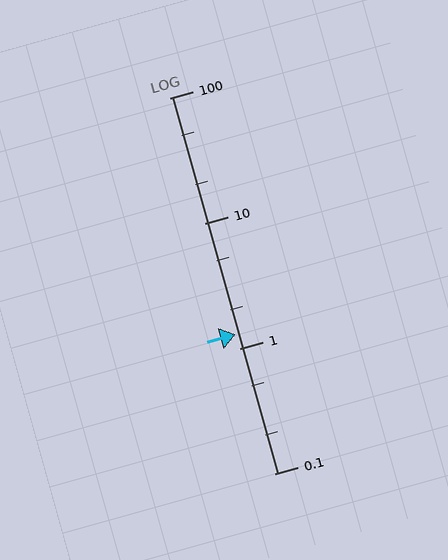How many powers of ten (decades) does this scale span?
The scale spans 3 decades, from 0.1 to 100.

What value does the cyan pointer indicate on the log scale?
The pointer indicates approximately 1.3.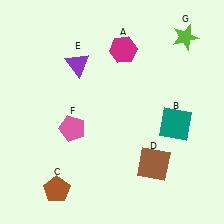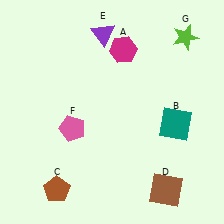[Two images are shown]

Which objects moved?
The objects that moved are: the brown square (D), the purple triangle (E).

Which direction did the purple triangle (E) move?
The purple triangle (E) moved up.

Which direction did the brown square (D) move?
The brown square (D) moved down.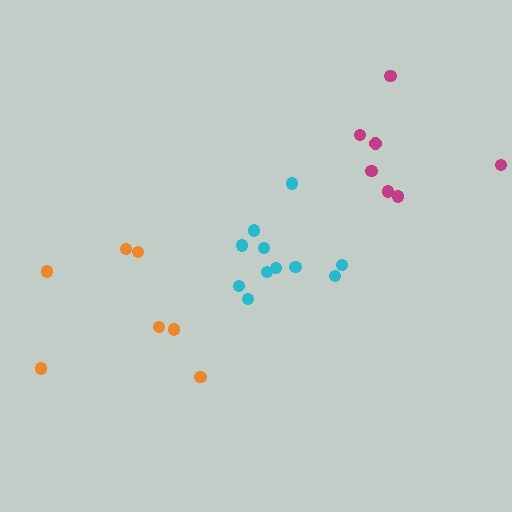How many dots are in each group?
Group 1: 7 dots, Group 2: 7 dots, Group 3: 11 dots (25 total).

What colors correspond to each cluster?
The clusters are colored: orange, magenta, cyan.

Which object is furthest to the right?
The magenta cluster is rightmost.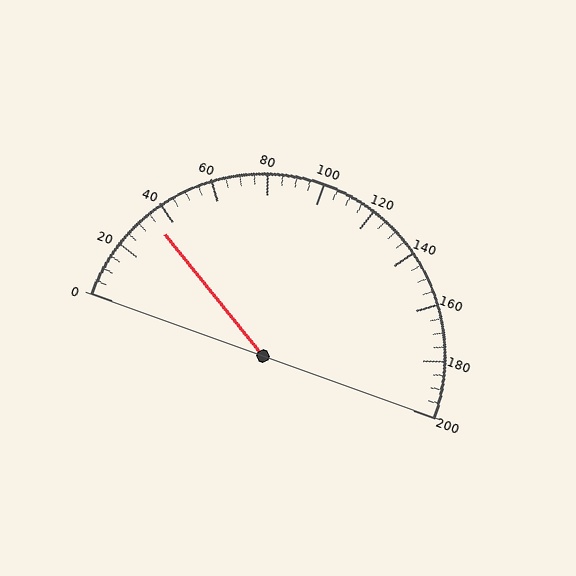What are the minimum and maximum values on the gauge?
The gauge ranges from 0 to 200.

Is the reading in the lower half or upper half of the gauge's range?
The reading is in the lower half of the range (0 to 200).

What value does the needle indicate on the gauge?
The needle indicates approximately 35.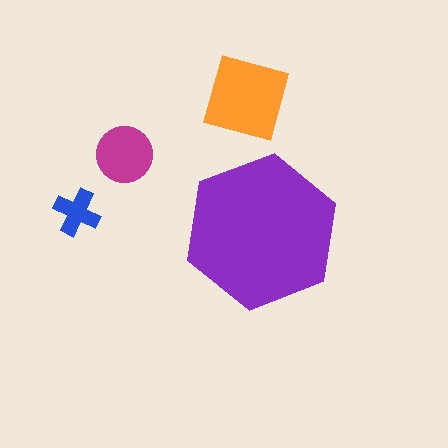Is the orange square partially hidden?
No, the orange square is fully visible.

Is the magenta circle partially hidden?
No, the magenta circle is fully visible.